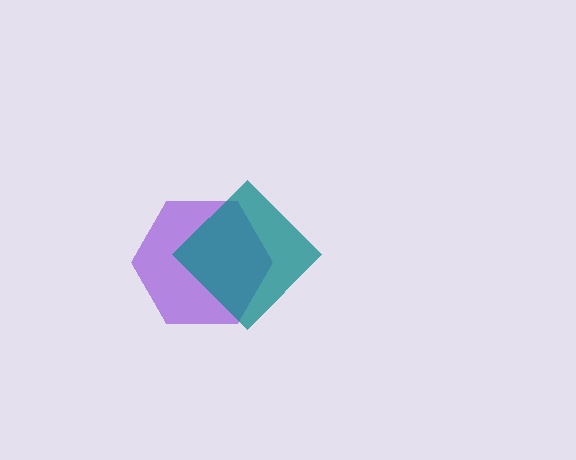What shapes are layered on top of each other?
The layered shapes are: a purple hexagon, a teal diamond.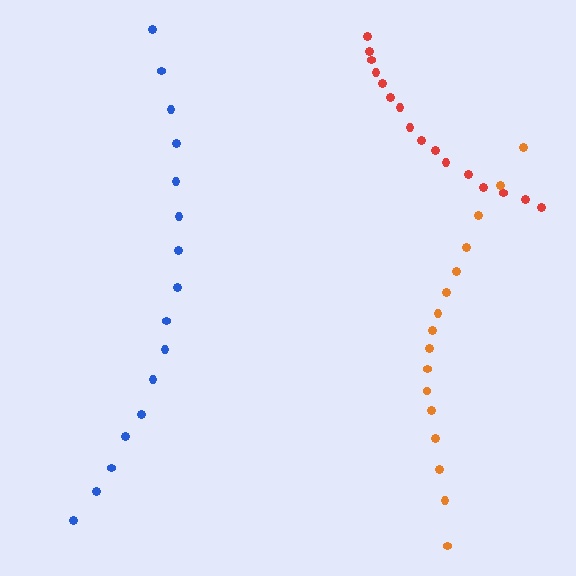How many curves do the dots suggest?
There are 3 distinct paths.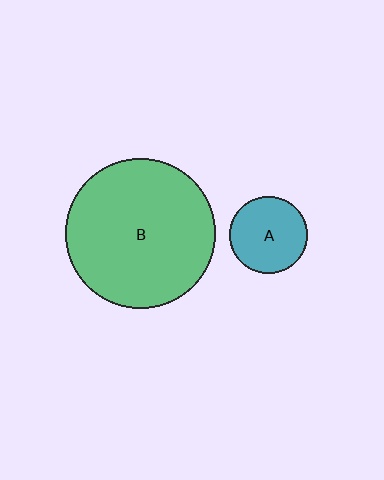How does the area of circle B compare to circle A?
Approximately 3.7 times.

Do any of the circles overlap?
No, none of the circles overlap.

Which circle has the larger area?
Circle B (green).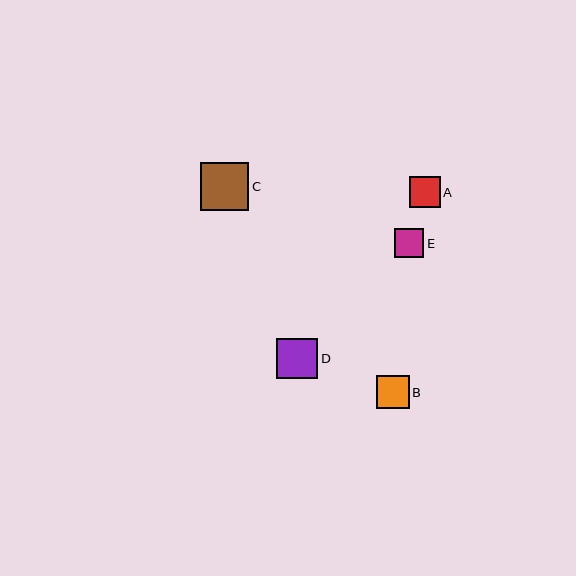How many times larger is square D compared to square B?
Square D is approximately 1.2 times the size of square B.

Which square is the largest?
Square C is the largest with a size of approximately 48 pixels.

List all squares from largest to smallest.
From largest to smallest: C, D, B, A, E.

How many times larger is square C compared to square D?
Square C is approximately 1.2 times the size of square D.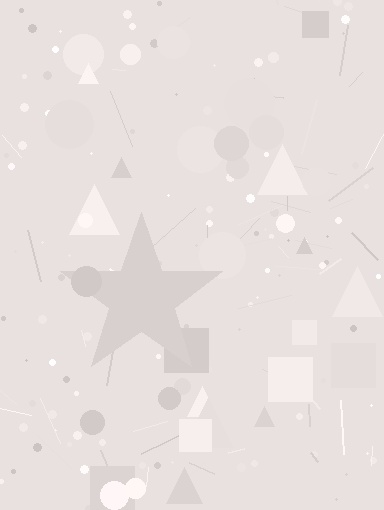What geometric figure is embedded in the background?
A star is embedded in the background.